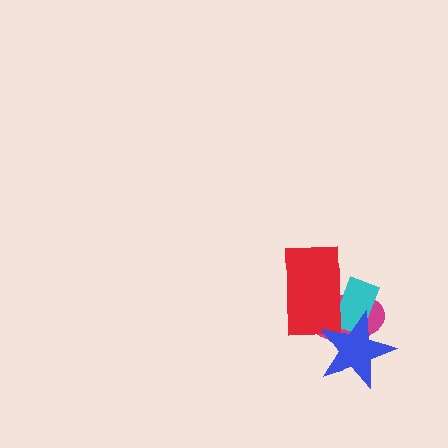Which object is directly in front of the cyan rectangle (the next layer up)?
The red rectangle is directly in front of the cyan rectangle.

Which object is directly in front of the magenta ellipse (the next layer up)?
The cyan rectangle is directly in front of the magenta ellipse.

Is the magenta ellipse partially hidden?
Yes, it is partially covered by another shape.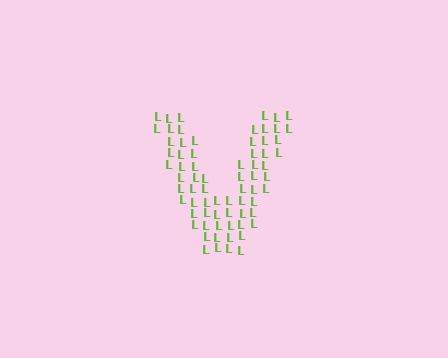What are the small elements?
The small elements are letter L's.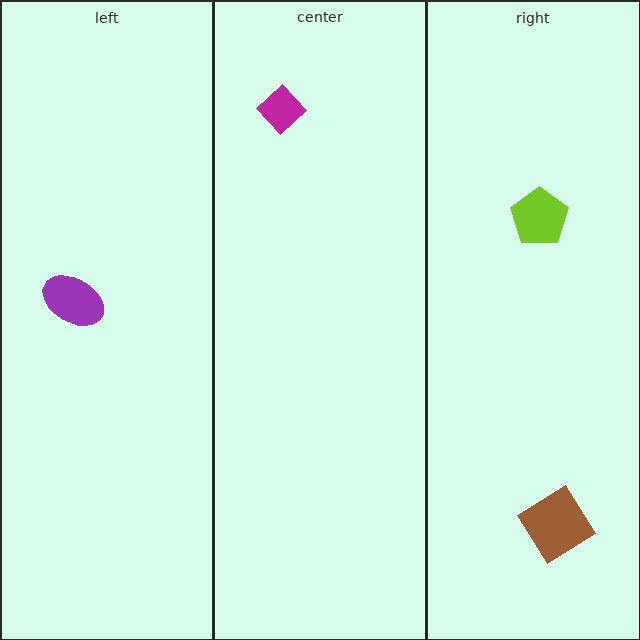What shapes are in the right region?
The lime pentagon, the brown diamond.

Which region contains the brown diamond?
The right region.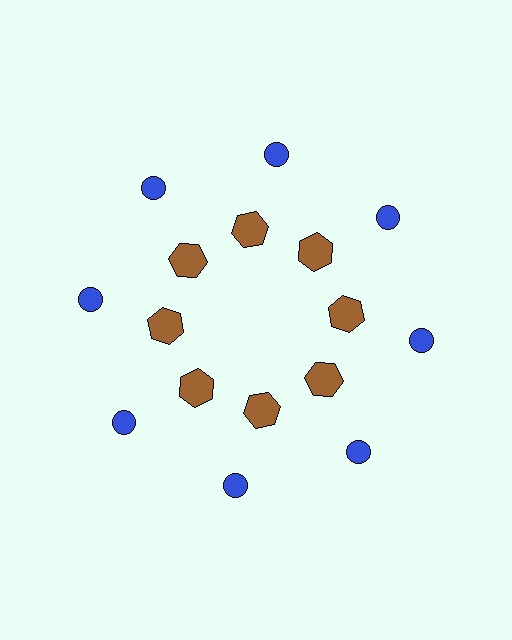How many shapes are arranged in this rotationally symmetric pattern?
There are 16 shapes, arranged in 8 groups of 2.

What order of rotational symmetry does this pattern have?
This pattern has 8-fold rotational symmetry.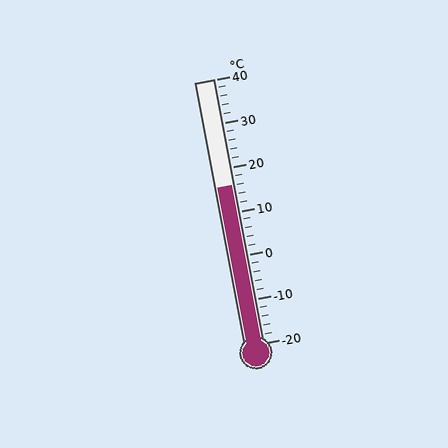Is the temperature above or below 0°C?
The temperature is above 0°C.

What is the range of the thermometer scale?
The thermometer scale ranges from -20°C to 40°C.